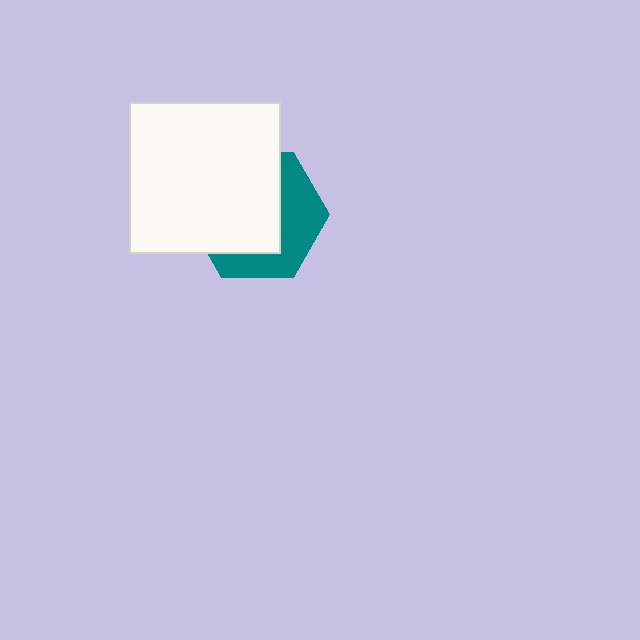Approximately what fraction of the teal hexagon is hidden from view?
Roughly 60% of the teal hexagon is hidden behind the white square.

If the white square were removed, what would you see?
You would see the complete teal hexagon.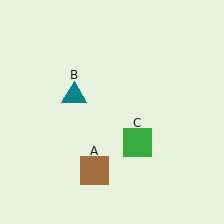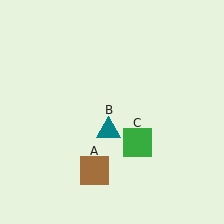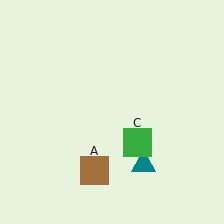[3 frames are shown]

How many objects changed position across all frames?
1 object changed position: teal triangle (object B).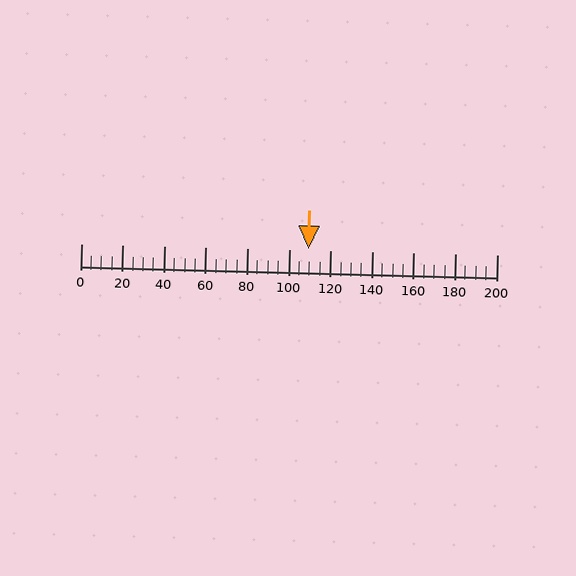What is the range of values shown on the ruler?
The ruler shows values from 0 to 200.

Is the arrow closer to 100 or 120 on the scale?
The arrow is closer to 100.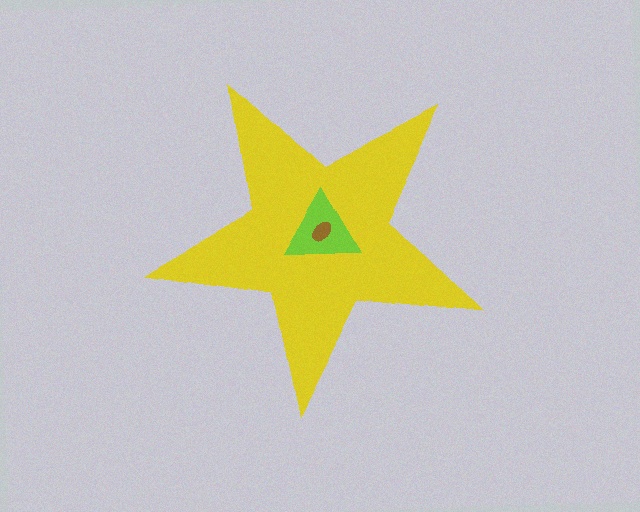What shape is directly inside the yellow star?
The lime triangle.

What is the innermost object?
The brown ellipse.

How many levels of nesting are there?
3.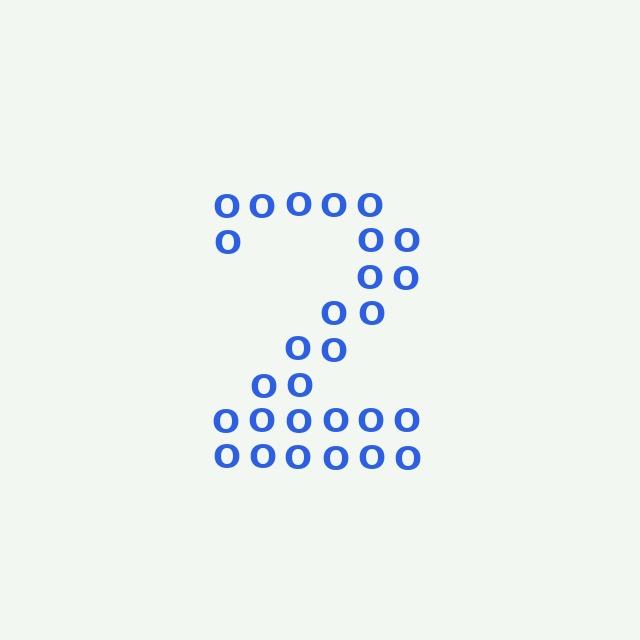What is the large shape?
The large shape is the digit 2.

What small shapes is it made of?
It is made of small letter O's.